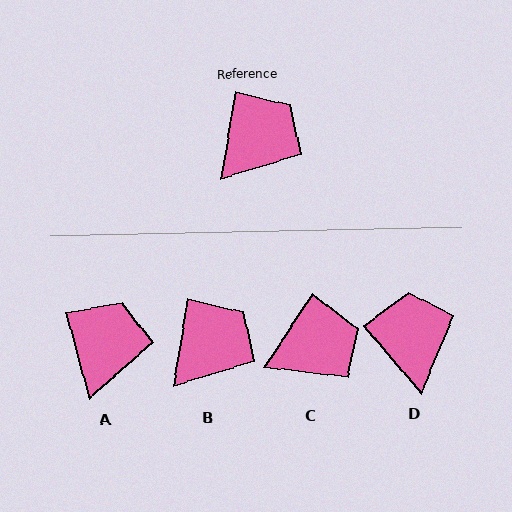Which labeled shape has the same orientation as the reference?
B.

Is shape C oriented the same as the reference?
No, it is off by about 24 degrees.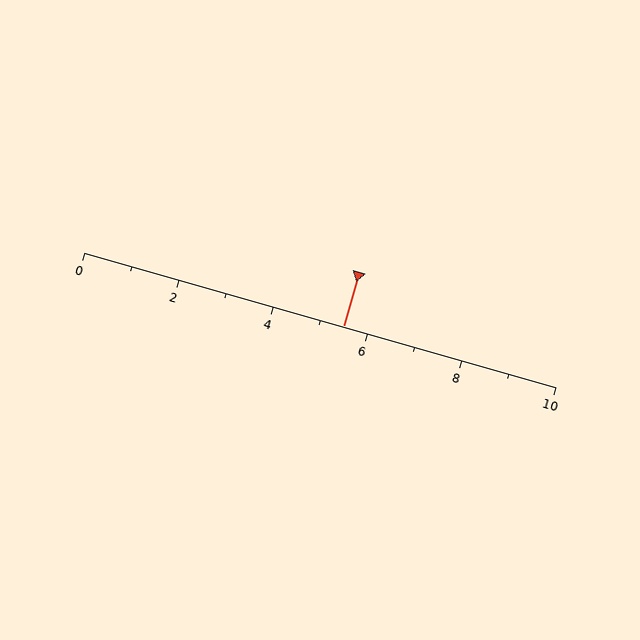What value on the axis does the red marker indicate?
The marker indicates approximately 5.5.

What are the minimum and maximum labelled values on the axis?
The axis runs from 0 to 10.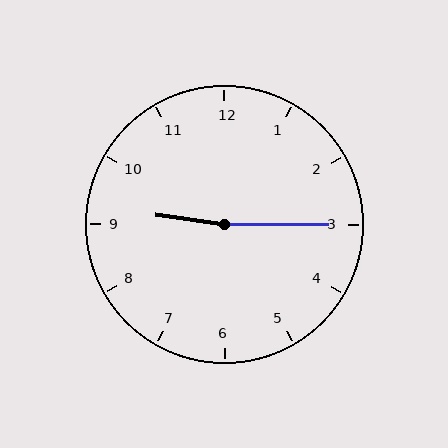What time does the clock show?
9:15.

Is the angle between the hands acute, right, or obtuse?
It is obtuse.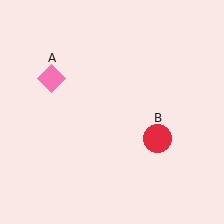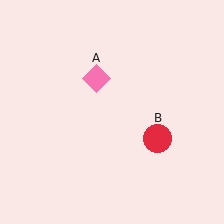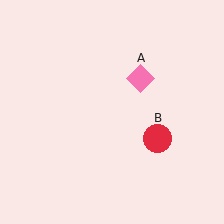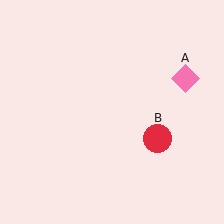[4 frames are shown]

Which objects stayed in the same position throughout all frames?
Red circle (object B) remained stationary.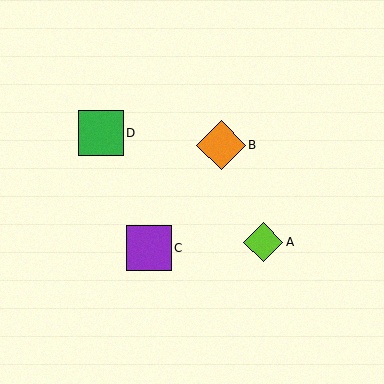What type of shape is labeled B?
Shape B is an orange diamond.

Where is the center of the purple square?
The center of the purple square is at (149, 248).